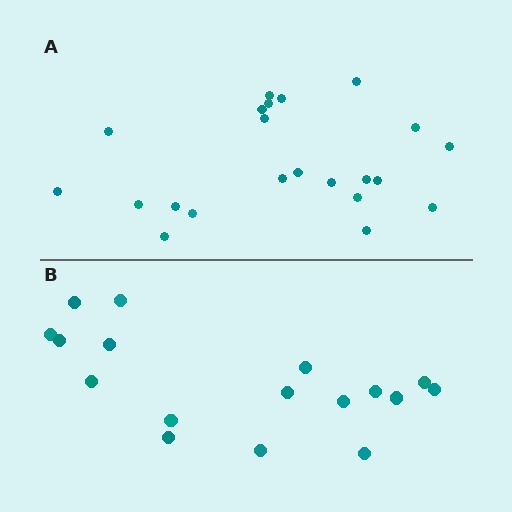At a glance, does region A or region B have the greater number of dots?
Region A (the top region) has more dots.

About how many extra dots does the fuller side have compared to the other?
Region A has about 5 more dots than region B.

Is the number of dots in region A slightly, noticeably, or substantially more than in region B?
Region A has noticeably more, but not dramatically so. The ratio is roughly 1.3 to 1.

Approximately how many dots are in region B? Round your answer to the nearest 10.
About 20 dots. (The exact count is 17, which rounds to 20.)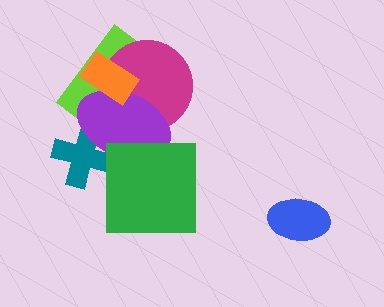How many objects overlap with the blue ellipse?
0 objects overlap with the blue ellipse.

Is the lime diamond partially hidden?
Yes, it is partially covered by another shape.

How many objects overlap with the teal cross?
1 object overlaps with the teal cross.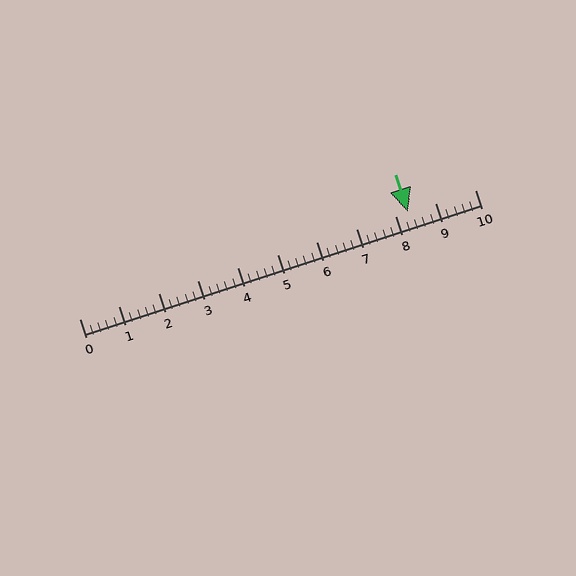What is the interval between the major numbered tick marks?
The major tick marks are spaced 1 units apart.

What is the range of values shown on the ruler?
The ruler shows values from 0 to 10.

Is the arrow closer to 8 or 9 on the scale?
The arrow is closer to 8.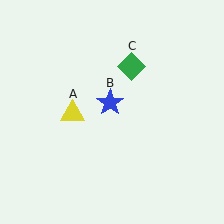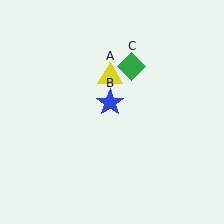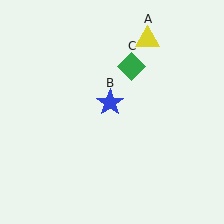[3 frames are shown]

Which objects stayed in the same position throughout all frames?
Blue star (object B) and green diamond (object C) remained stationary.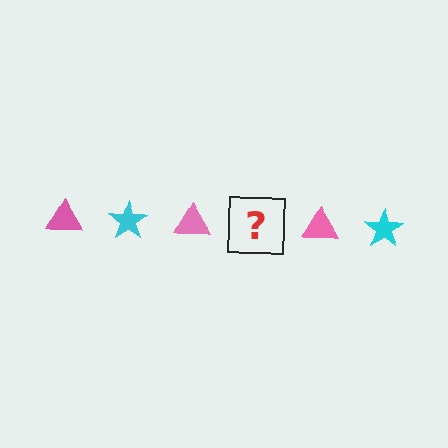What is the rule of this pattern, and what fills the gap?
The rule is that the pattern alternates between pink triangle and cyan star. The gap should be filled with a cyan star.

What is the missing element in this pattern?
The missing element is a cyan star.